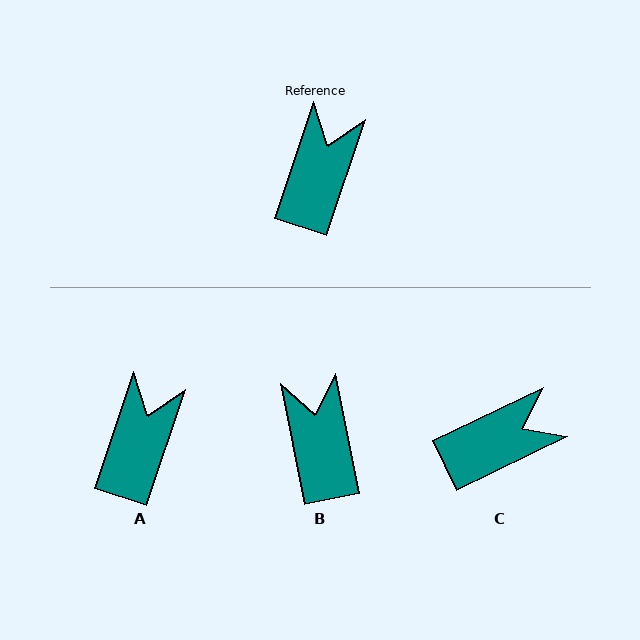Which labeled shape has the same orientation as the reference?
A.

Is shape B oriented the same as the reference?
No, it is off by about 30 degrees.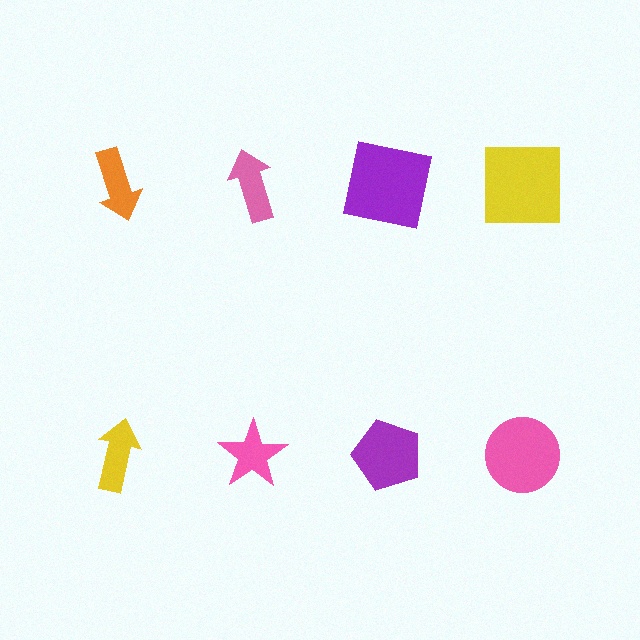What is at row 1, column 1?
An orange arrow.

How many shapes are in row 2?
4 shapes.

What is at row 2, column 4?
A pink circle.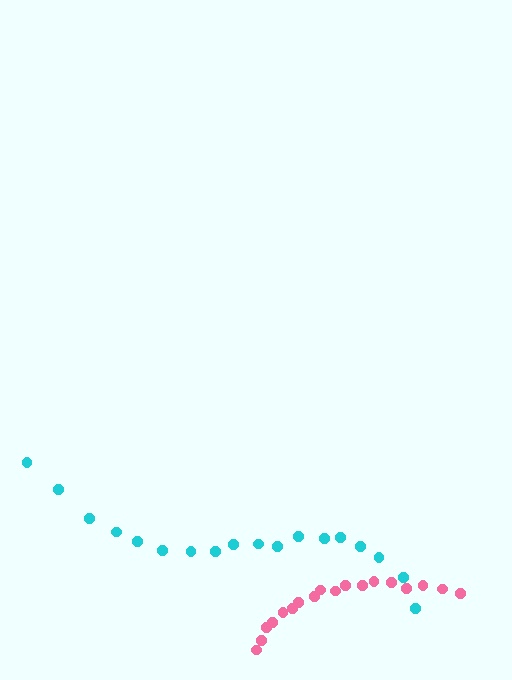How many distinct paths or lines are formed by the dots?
There are 2 distinct paths.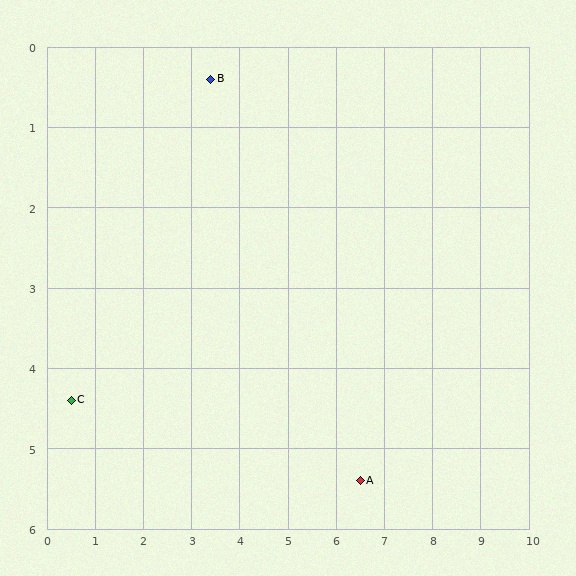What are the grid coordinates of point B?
Point B is at approximately (3.4, 0.4).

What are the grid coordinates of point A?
Point A is at approximately (6.5, 5.4).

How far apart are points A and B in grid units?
Points A and B are about 5.9 grid units apart.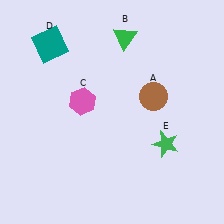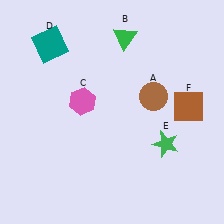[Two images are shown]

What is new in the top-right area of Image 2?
A brown square (F) was added in the top-right area of Image 2.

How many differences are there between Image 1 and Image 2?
There is 1 difference between the two images.